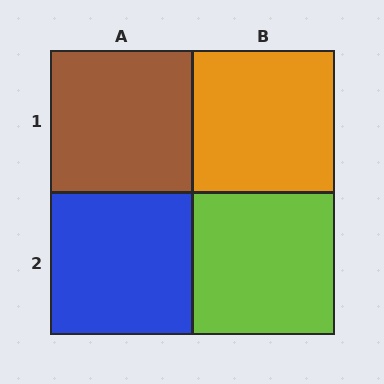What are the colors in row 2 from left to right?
Blue, lime.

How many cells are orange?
1 cell is orange.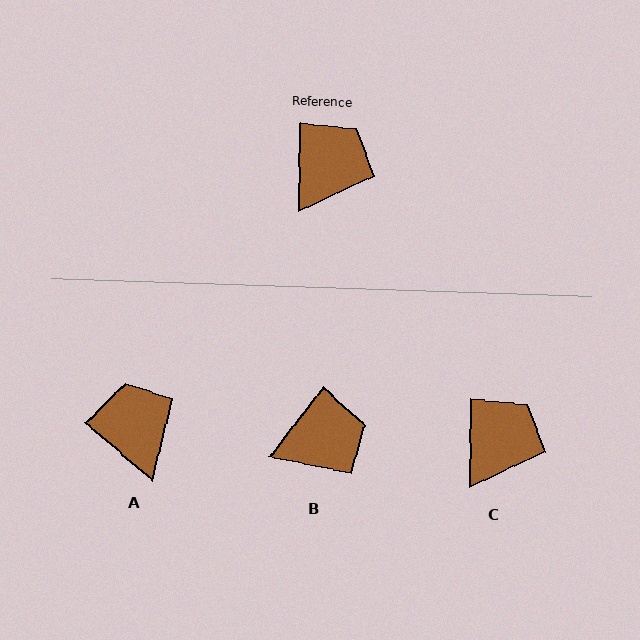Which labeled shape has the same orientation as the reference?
C.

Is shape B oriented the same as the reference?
No, it is off by about 36 degrees.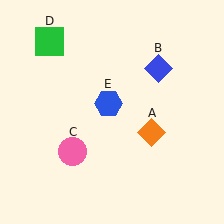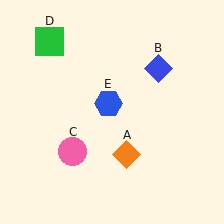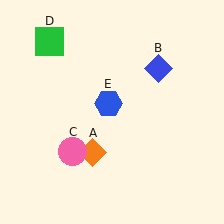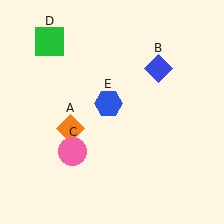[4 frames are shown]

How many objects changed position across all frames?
1 object changed position: orange diamond (object A).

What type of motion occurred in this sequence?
The orange diamond (object A) rotated clockwise around the center of the scene.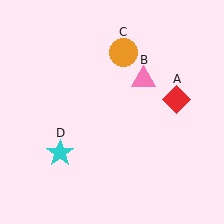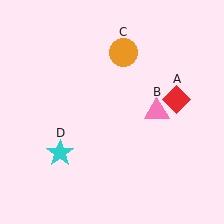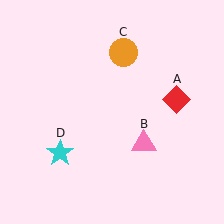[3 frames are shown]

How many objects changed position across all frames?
1 object changed position: pink triangle (object B).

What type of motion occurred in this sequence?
The pink triangle (object B) rotated clockwise around the center of the scene.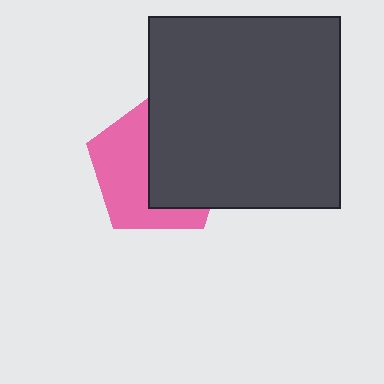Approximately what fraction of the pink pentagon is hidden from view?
Roughly 52% of the pink pentagon is hidden behind the dark gray square.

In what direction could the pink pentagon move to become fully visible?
The pink pentagon could move left. That would shift it out from behind the dark gray square entirely.